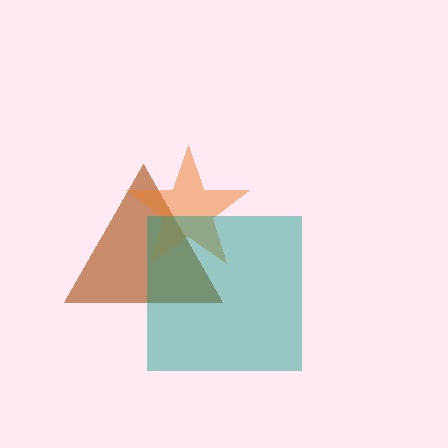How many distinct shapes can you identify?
There are 3 distinct shapes: a brown triangle, an orange star, a teal square.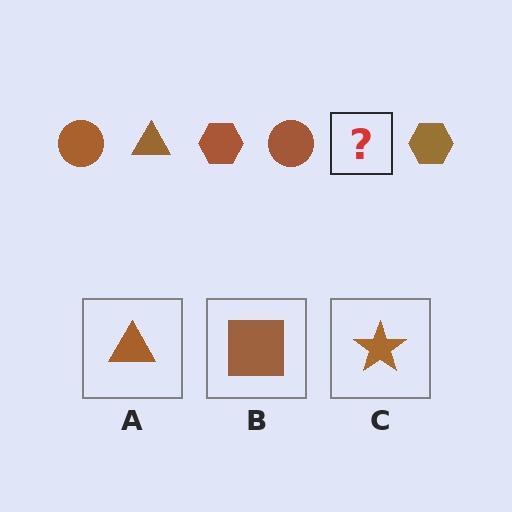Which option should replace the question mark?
Option A.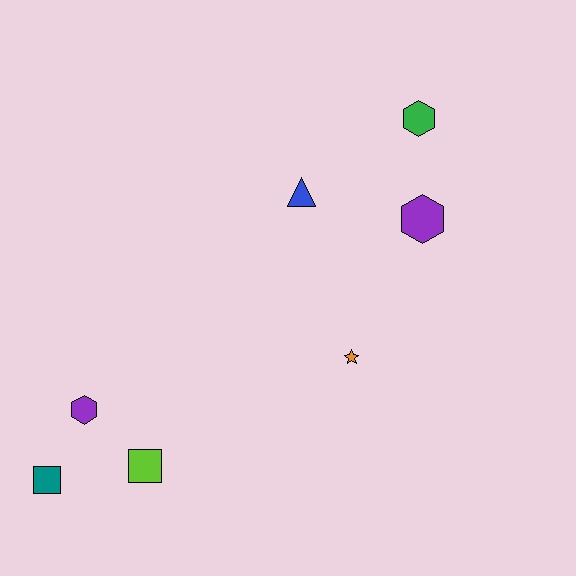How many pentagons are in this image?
There are no pentagons.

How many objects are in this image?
There are 7 objects.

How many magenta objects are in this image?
There are no magenta objects.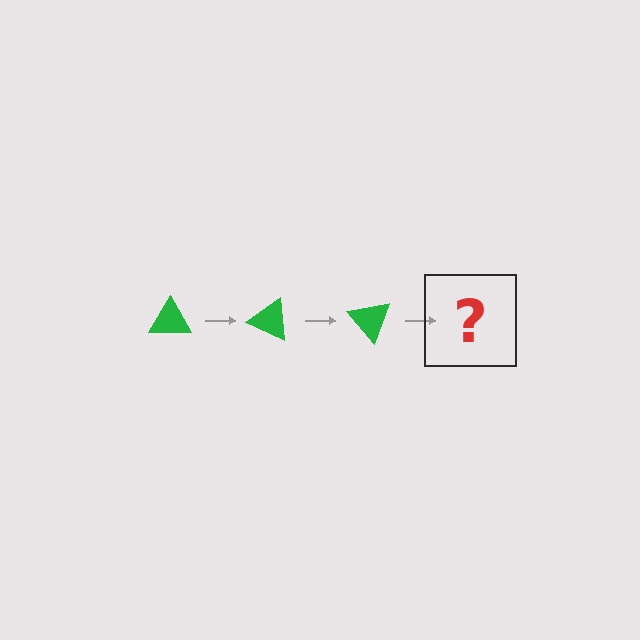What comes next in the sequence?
The next element should be a green triangle rotated 75 degrees.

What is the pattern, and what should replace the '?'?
The pattern is that the triangle rotates 25 degrees each step. The '?' should be a green triangle rotated 75 degrees.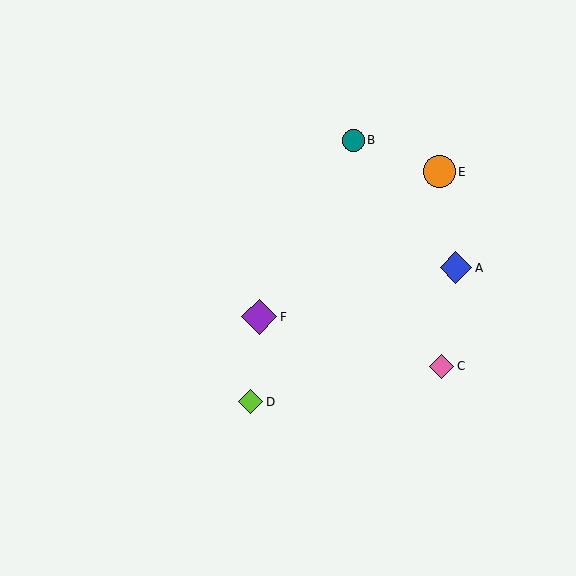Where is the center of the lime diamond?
The center of the lime diamond is at (251, 402).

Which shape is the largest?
The purple diamond (labeled F) is the largest.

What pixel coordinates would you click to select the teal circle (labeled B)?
Click at (353, 140) to select the teal circle B.